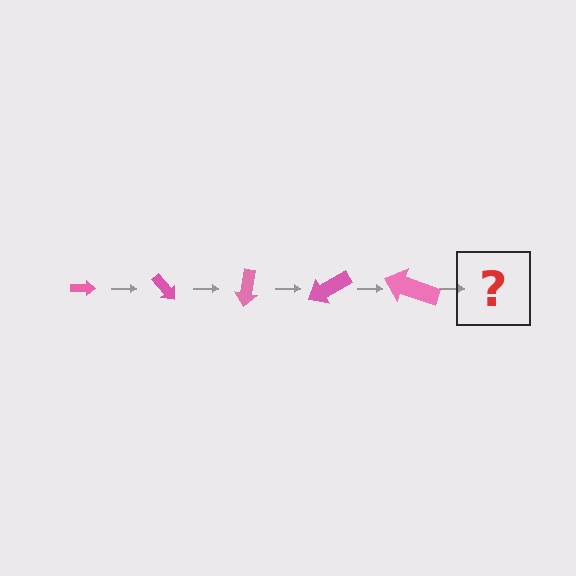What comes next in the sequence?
The next element should be an arrow, larger than the previous one and rotated 250 degrees from the start.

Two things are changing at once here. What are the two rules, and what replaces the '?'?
The two rules are that the arrow grows larger each step and it rotates 50 degrees each step. The '?' should be an arrow, larger than the previous one and rotated 250 degrees from the start.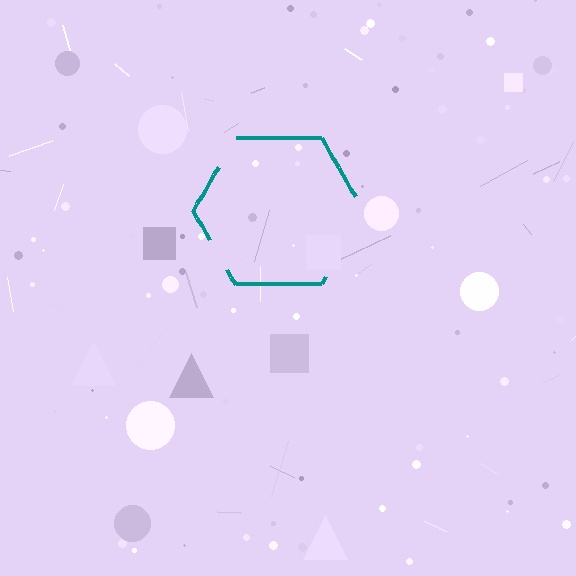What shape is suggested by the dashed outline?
The dashed outline suggests a hexagon.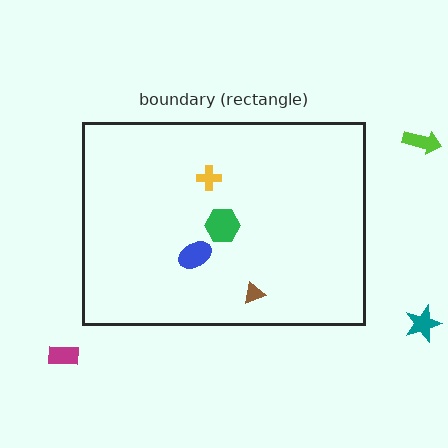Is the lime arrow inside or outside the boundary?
Outside.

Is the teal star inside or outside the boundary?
Outside.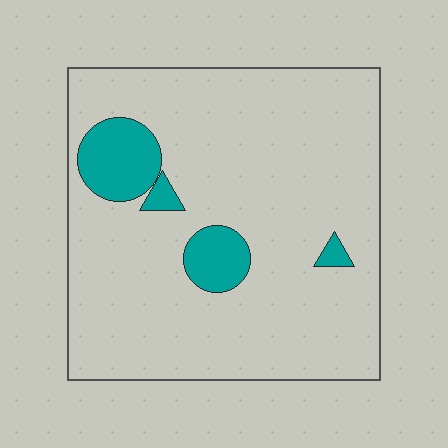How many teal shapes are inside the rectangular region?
4.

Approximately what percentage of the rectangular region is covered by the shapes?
Approximately 10%.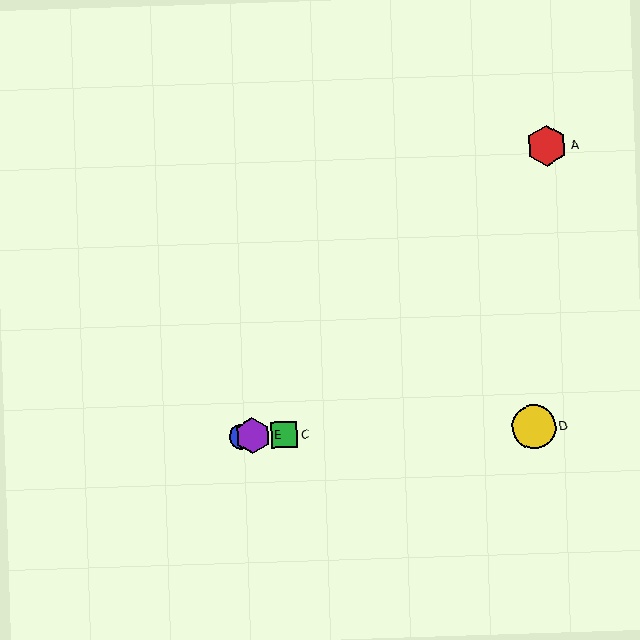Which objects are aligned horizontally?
Objects B, C, D, E are aligned horizontally.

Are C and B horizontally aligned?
Yes, both are at y≈435.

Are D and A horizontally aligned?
No, D is at y≈427 and A is at y≈146.